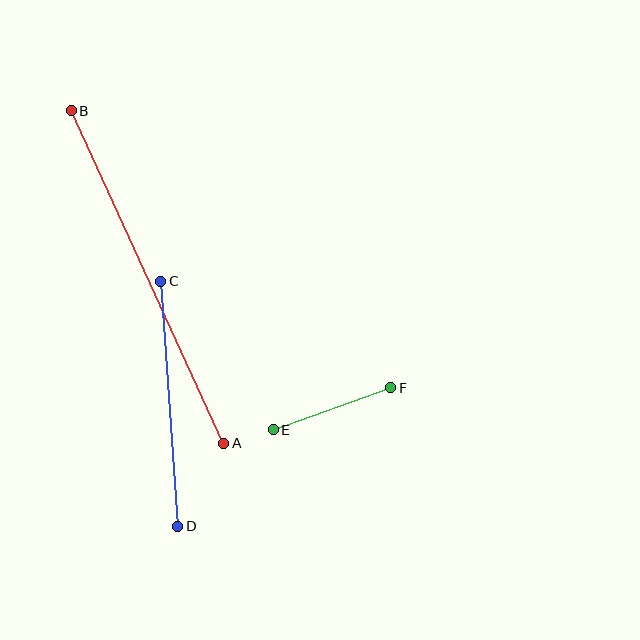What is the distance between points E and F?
The distance is approximately 124 pixels.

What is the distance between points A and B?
The distance is approximately 366 pixels.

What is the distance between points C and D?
The distance is approximately 246 pixels.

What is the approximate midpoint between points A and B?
The midpoint is at approximately (147, 277) pixels.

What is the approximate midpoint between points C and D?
The midpoint is at approximately (169, 404) pixels.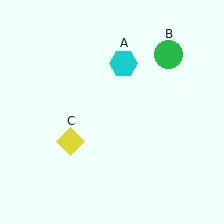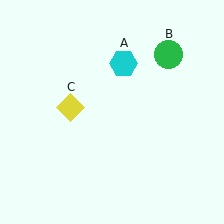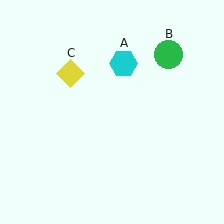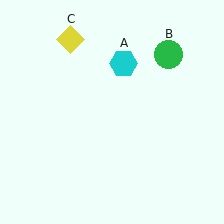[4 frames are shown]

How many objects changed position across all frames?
1 object changed position: yellow diamond (object C).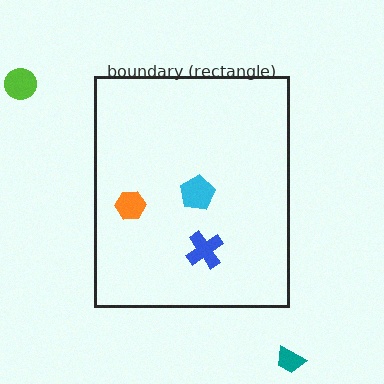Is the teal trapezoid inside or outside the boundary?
Outside.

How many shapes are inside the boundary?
3 inside, 2 outside.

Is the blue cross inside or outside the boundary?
Inside.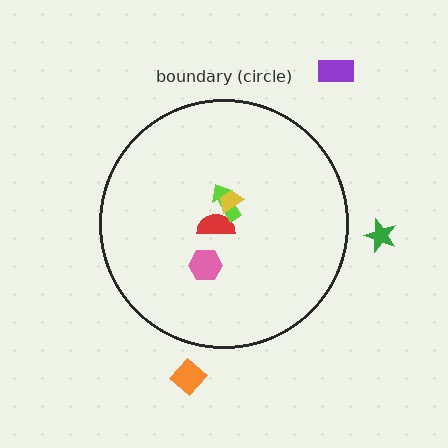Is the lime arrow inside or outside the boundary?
Inside.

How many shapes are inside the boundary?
4 inside, 3 outside.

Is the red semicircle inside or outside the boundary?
Inside.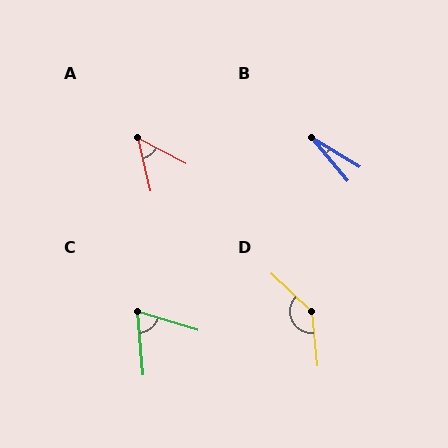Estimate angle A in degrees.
Approximately 48 degrees.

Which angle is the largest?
D, at approximately 139 degrees.